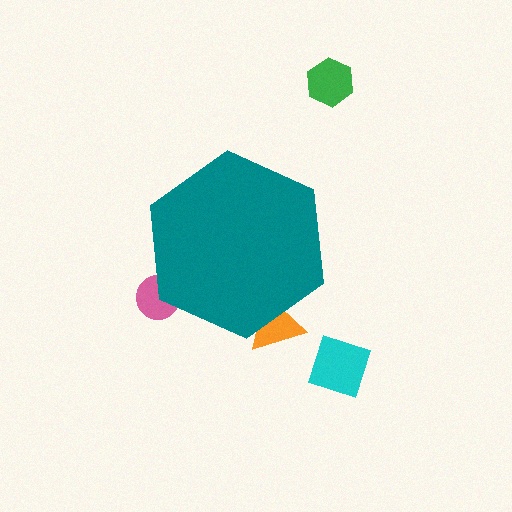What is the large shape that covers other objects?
A teal hexagon.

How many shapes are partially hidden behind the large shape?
2 shapes are partially hidden.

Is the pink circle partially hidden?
Yes, the pink circle is partially hidden behind the teal hexagon.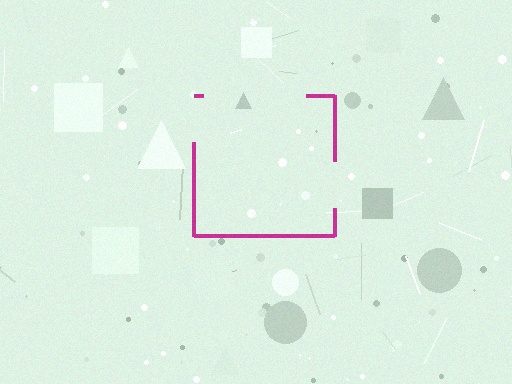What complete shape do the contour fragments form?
The contour fragments form a square.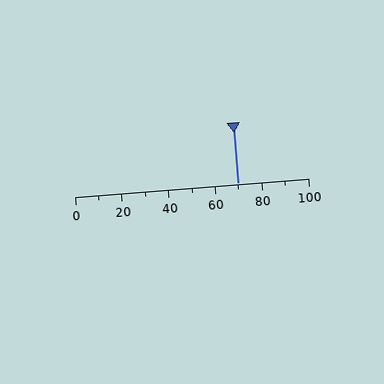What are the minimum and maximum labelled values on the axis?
The axis runs from 0 to 100.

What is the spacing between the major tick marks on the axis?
The major ticks are spaced 20 apart.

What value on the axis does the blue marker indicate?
The marker indicates approximately 70.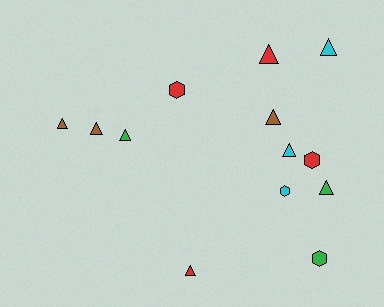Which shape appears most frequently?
Triangle, with 9 objects.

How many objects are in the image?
There are 13 objects.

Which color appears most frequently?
Red, with 4 objects.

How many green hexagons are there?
There is 1 green hexagon.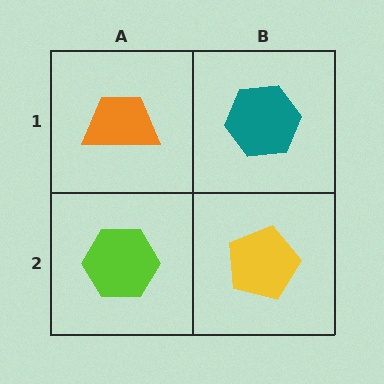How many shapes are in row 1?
2 shapes.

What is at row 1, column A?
An orange trapezoid.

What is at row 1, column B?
A teal hexagon.